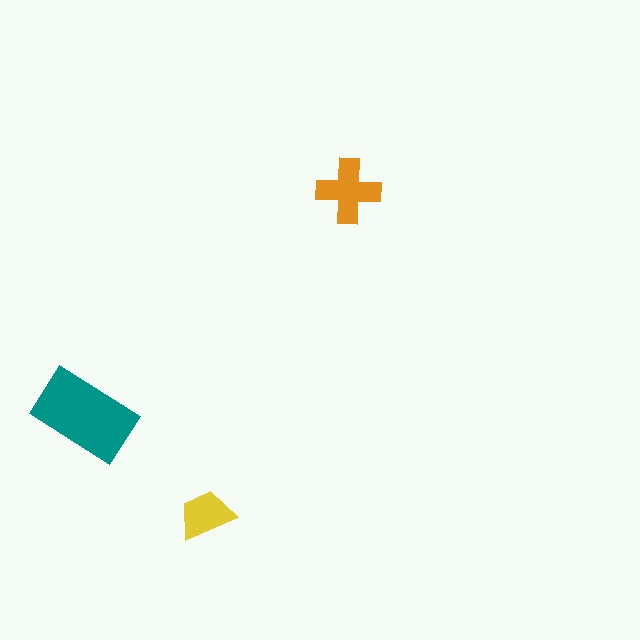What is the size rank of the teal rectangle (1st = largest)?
1st.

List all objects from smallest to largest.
The yellow trapezoid, the orange cross, the teal rectangle.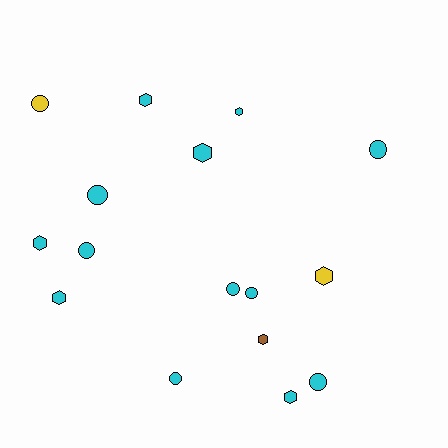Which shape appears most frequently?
Hexagon, with 8 objects.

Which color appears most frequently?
Cyan, with 13 objects.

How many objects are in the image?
There are 16 objects.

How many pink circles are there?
There are no pink circles.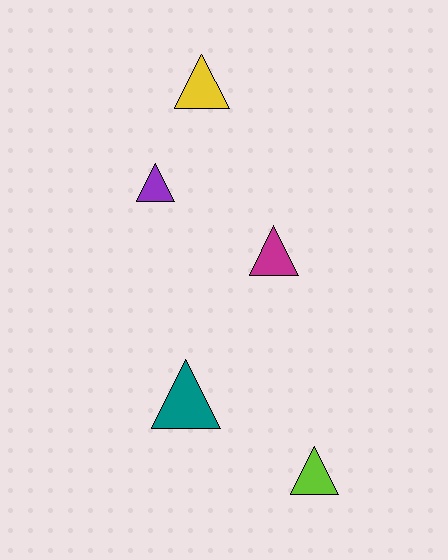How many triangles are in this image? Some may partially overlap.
There are 5 triangles.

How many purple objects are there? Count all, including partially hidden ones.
There is 1 purple object.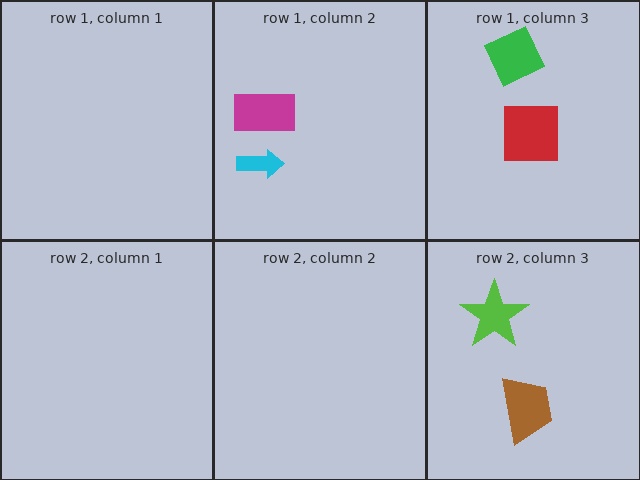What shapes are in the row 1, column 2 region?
The cyan arrow, the magenta rectangle.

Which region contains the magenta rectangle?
The row 1, column 2 region.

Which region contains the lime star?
The row 2, column 3 region.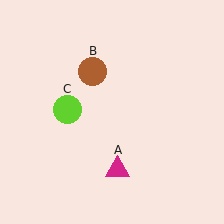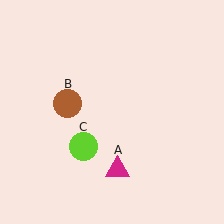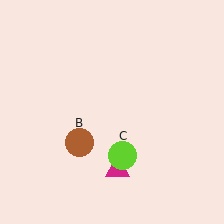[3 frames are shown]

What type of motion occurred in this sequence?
The brown circle (object B), lime circle (object C) rotated counterclockwise around the center of the scene.